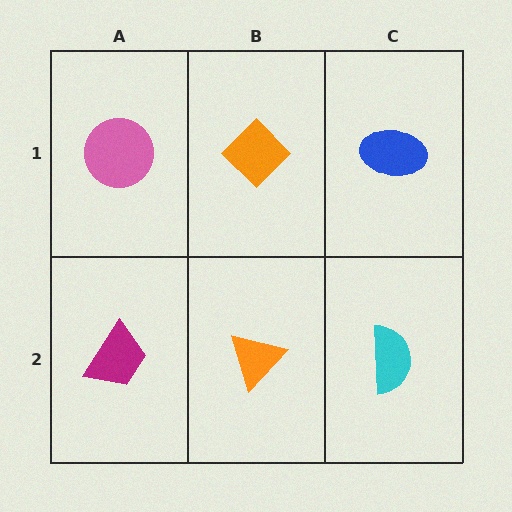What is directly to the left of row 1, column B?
A pink circle.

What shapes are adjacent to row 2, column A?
A pink circle (row 1, column A), an orange triangle (row 2, column B).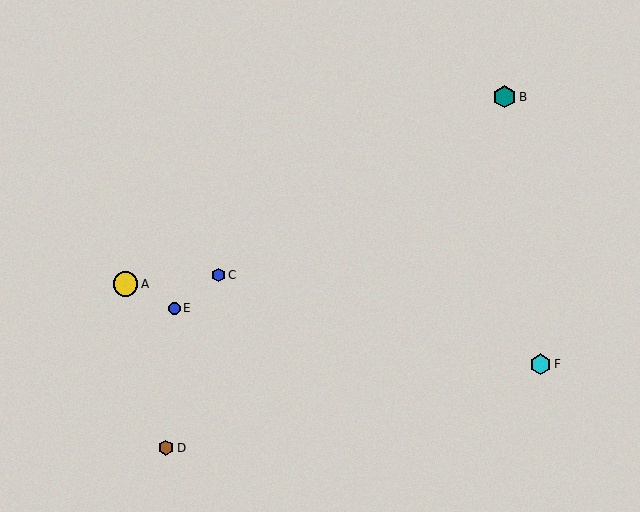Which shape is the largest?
The yellow circle (labeled A) is the largest.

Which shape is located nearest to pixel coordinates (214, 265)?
The blue hexagon (labeled C) at (218, 275) is nearest to that location.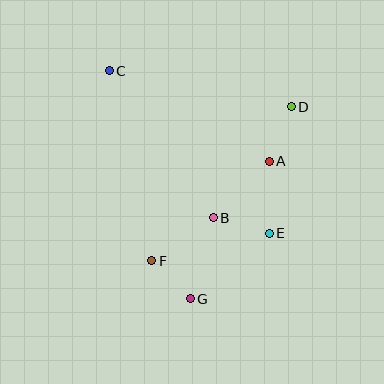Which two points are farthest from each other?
Points C and G are farthest from each other.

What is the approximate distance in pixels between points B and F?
The distance between B and F is approximately 75 pixels.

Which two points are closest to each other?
Points F and G are closest to each other.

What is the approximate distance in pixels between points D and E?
The distance between D and E is approximately 129 pixels.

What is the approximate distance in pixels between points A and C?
The distance between A and C is approximately 184 pixels.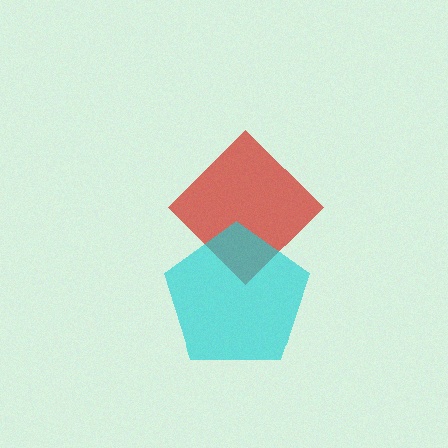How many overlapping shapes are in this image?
There are 2 overlapping shapes in the image.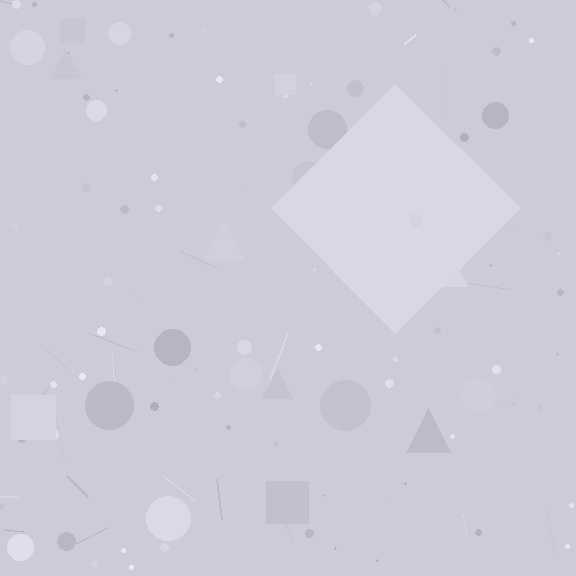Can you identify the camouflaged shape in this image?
The camouflaged shape is a diamond.